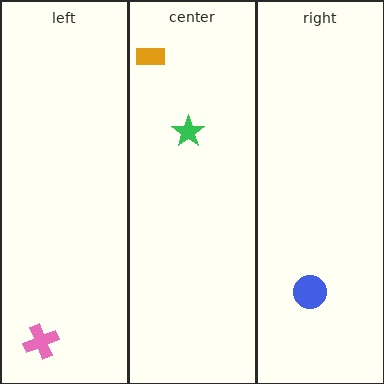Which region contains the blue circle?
The right region.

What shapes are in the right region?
The blue circle.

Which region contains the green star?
The center region.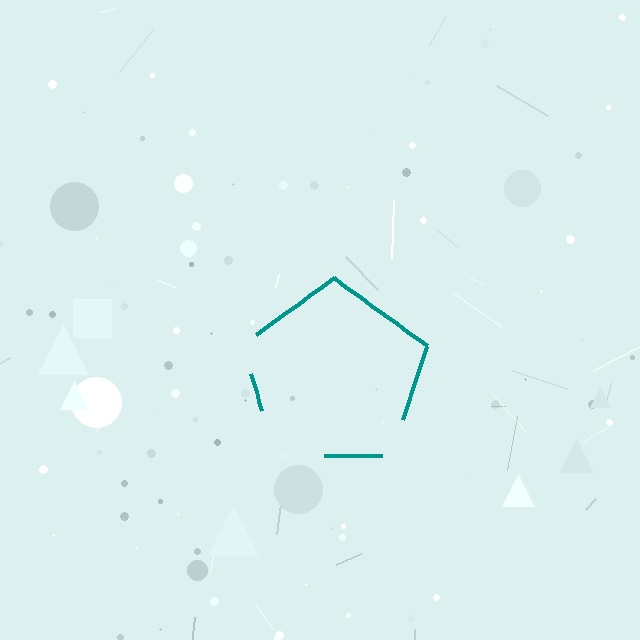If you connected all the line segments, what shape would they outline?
They would outline a pentagon.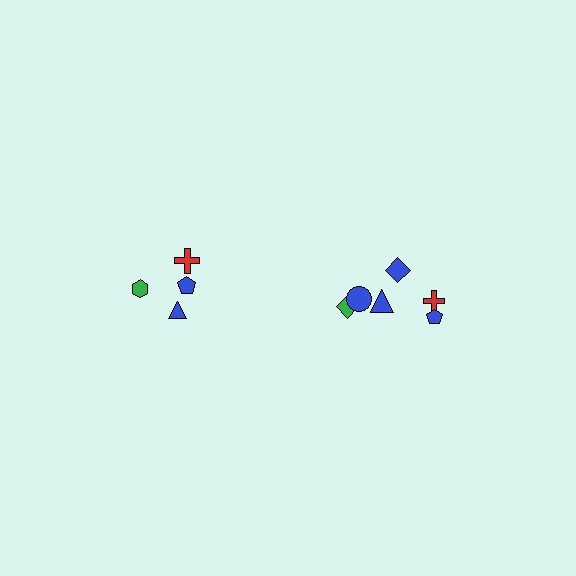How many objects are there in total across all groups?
There are 10 objects.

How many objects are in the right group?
There are 6 objects.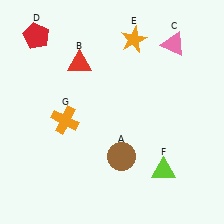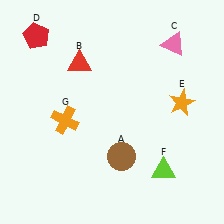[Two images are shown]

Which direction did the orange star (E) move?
The orange star (E) moved down.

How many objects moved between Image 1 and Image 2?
1 object moved between the two images.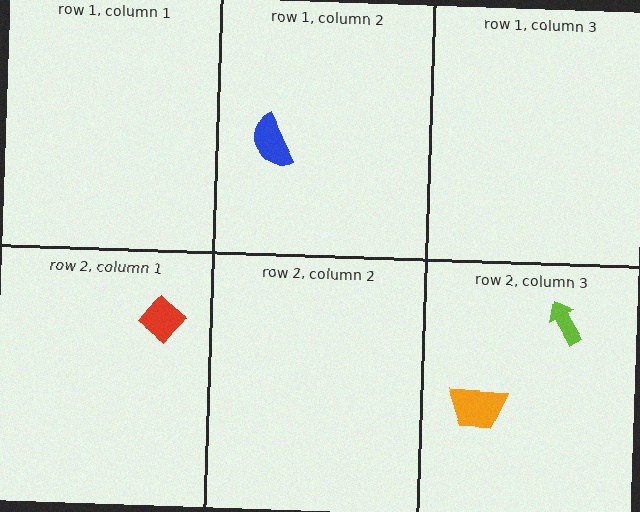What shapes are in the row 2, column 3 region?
The lime arrow, the orange trapezoid.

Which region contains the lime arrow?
The row 2, column 3 region.